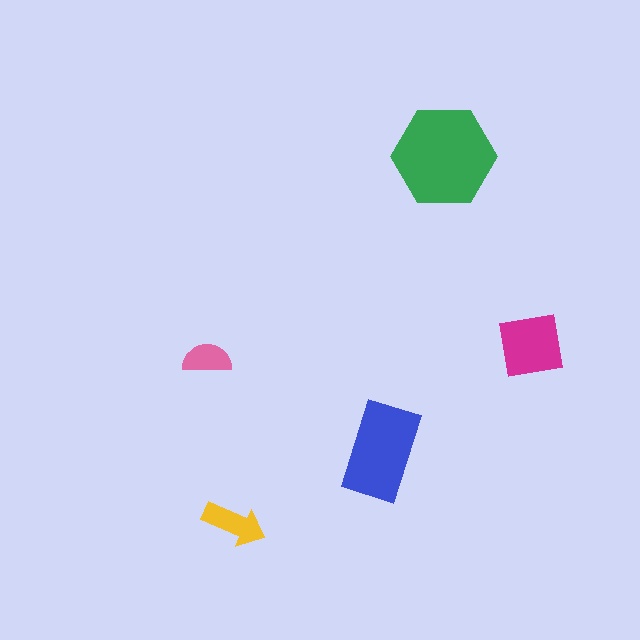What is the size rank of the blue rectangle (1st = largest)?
2nd.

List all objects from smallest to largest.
The pink semicircle, the yellow arrow, the magenta square, the blue rectangle, the green hexagon.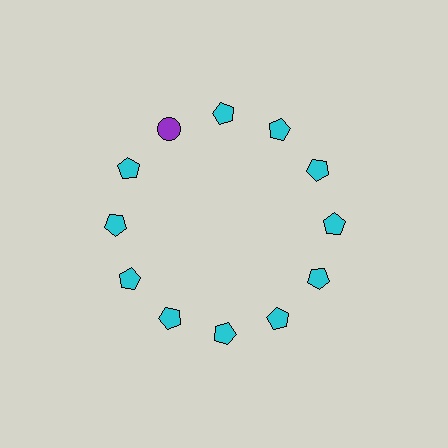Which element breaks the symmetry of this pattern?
The purple circle at roughly the 11 o'clock position breaks the symmetry. All other shapes are cyan pentagons.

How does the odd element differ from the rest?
It differs in both color (purple instead of cyan) and shape (circle instead of pentagon).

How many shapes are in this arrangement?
There are 12 shapes arranged in a ring pattern.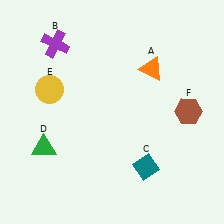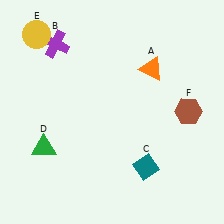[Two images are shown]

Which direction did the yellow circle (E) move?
The yellow circle (E) moved up.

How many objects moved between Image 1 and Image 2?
1 object moved between the two images.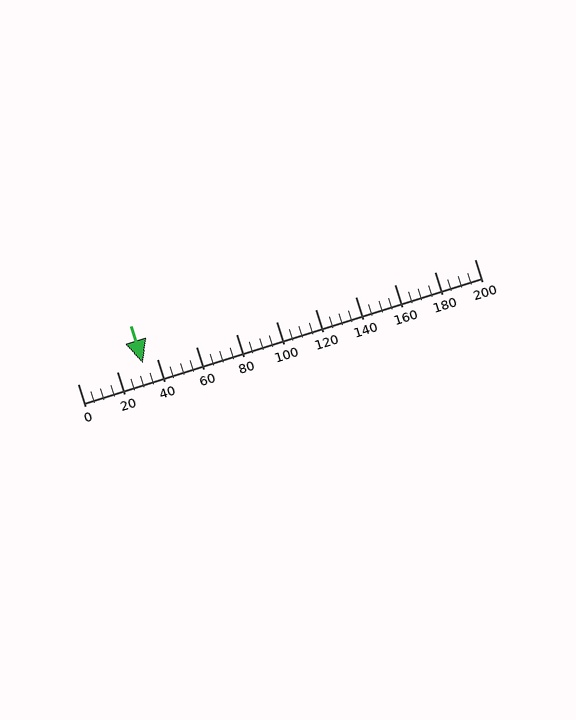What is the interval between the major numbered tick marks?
The major tick marks are spaced 20 units apart.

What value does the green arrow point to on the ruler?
The green arrow points to approximately 33.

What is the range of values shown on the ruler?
The ruler shows values from 0 to 200.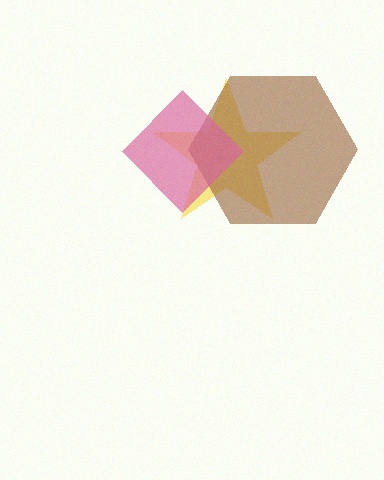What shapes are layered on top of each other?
The layered shapes are: a yellow star, a brown hexagon, a pink diamond.